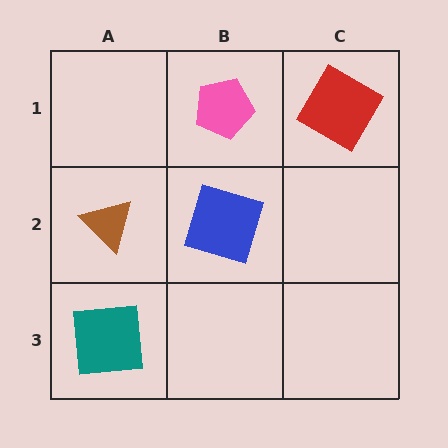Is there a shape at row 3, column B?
No, that cell is empty.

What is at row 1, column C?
A red diamond.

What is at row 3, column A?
A teal square.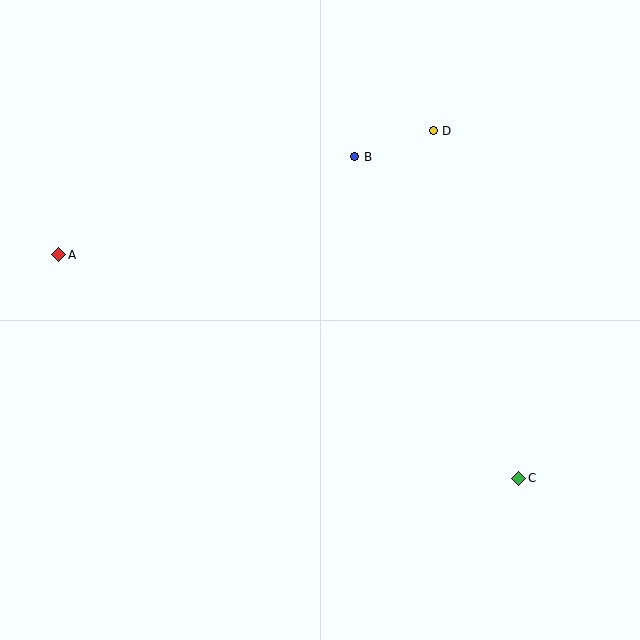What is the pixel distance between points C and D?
The distance between C and D is 358 pixels.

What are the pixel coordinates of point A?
Point A is at (59, 255).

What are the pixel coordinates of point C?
Point C is at (519, 478).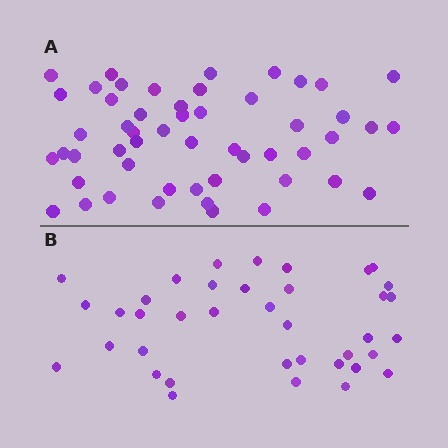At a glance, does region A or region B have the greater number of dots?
Region A (the top region) has more dots.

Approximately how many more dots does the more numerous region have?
Region A has approximately 15 more dots than region B.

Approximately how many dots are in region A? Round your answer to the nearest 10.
About 50 dots. (The exact count is 52, which rounds to 50.)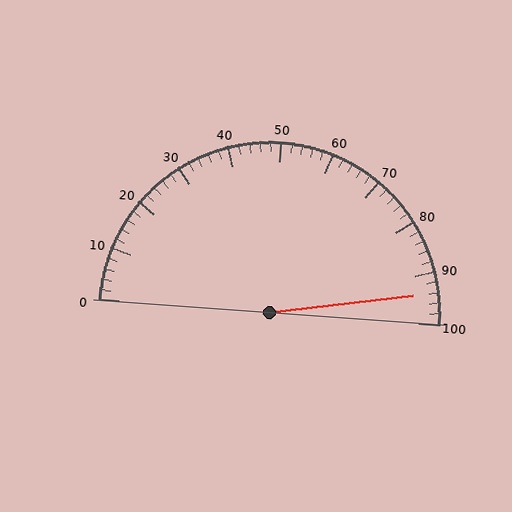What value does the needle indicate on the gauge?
The needle indicates approximately 94.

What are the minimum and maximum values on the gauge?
The gauge ranges from 0 to 100.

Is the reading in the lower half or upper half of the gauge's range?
The reading is in the upper half of the range (0 to 100).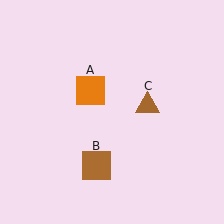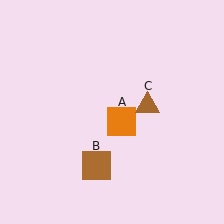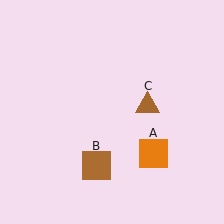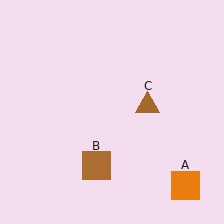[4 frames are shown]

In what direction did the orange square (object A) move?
The orange square (object A) moved down and to the right.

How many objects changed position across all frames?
1 object changed position: orange square (object A).